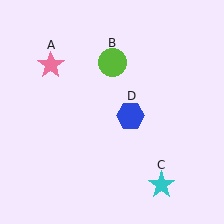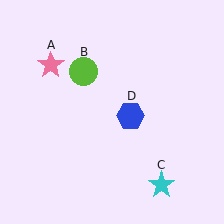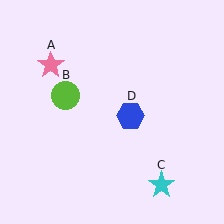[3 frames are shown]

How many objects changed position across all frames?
1 object changed position: lime circle (object B).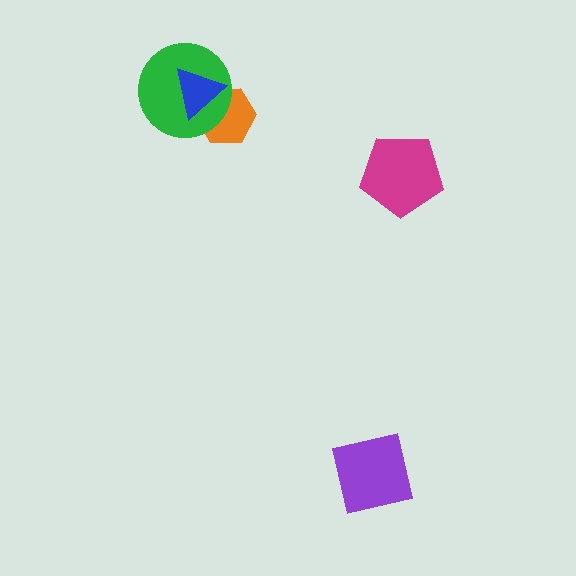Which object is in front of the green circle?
The blue triangle is in front of the green circle.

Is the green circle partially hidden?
Yes, it is partially covered by another shape.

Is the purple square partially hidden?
No, no other shape covers it.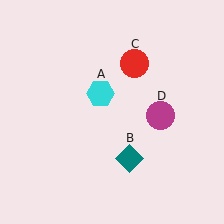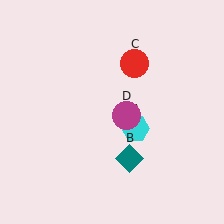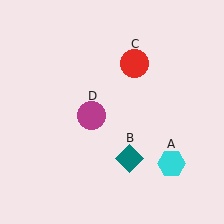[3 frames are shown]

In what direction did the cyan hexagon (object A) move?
The cyan hexagon (object A) moved down and to the right.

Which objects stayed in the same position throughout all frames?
Teal diamond (object B) and red circle (object C) remained stationary.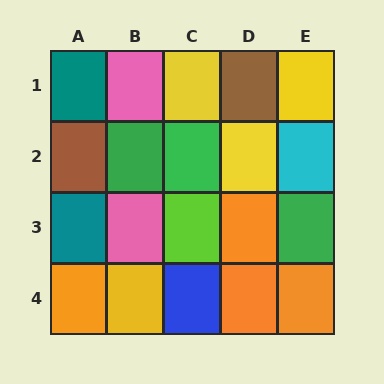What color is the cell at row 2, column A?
Brown.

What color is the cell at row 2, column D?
Yellow.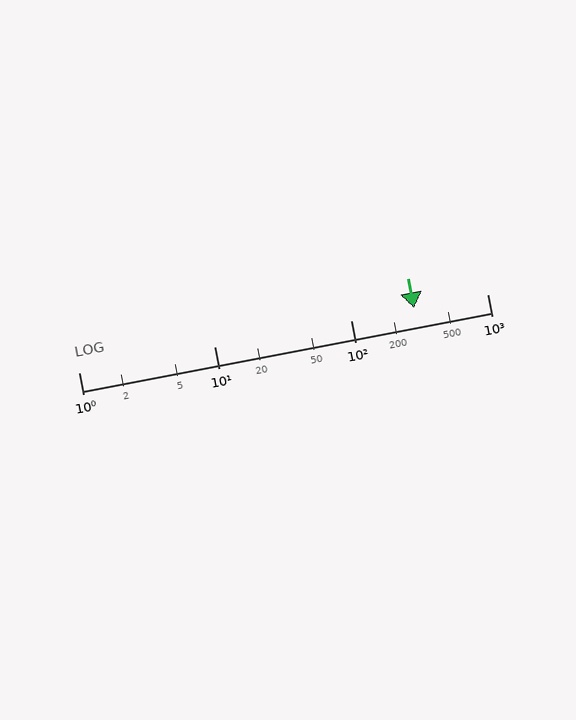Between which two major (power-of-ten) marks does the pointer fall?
The pointer is between 100 and 1000.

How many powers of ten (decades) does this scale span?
The scale spans 3 decades, from 1 to 1000.